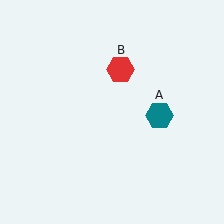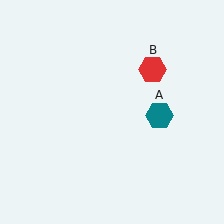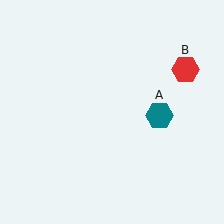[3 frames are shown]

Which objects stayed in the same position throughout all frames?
Teal hexagon (object A) remained stationary.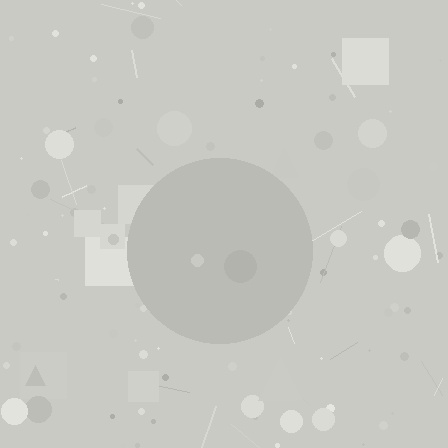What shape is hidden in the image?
A circle is hidden in the image.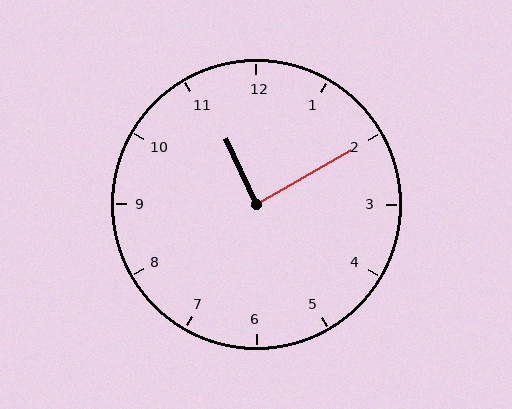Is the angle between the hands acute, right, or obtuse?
It is right.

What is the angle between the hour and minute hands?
Approximately 85 degrees.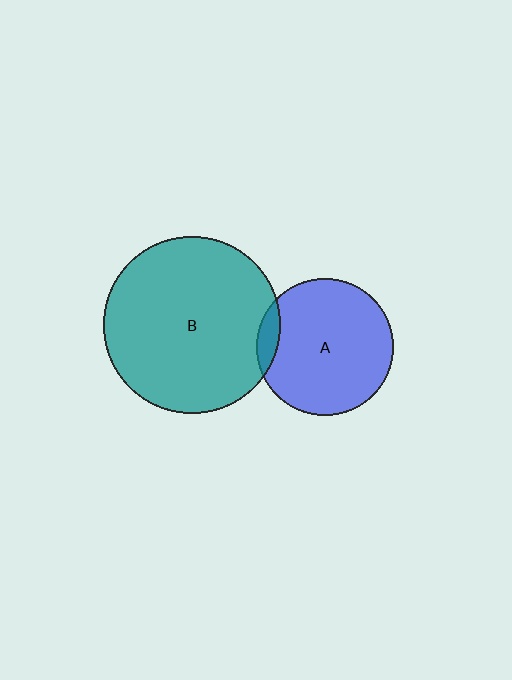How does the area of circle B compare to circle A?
Approximately 1.7 times.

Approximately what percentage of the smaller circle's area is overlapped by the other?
Approximately 10%.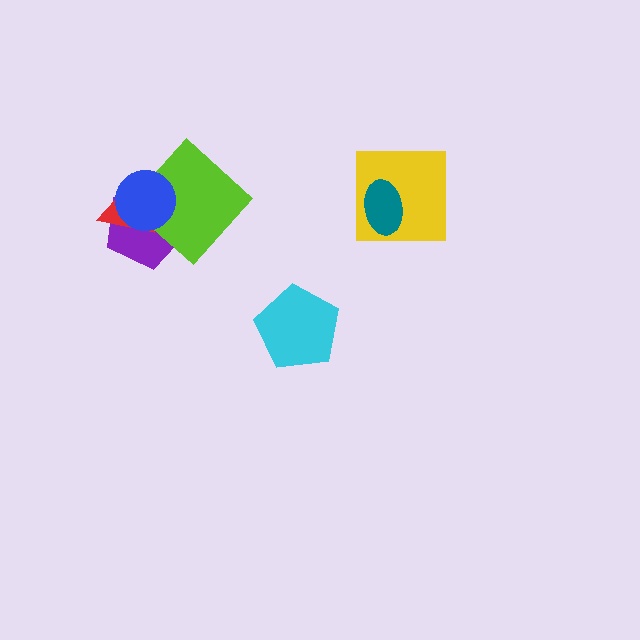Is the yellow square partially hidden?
Yes, it is partially covered by another shape.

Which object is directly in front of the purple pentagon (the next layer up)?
The red triangle is directly in front of the purple pentagon.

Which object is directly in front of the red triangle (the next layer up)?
The lime diamond is directly in front of the red triangle.